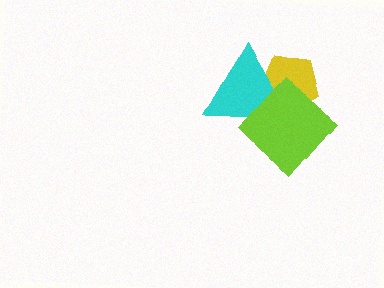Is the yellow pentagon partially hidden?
Yes, it is partially covered by another shape.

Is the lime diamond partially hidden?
No, no other shape covers it.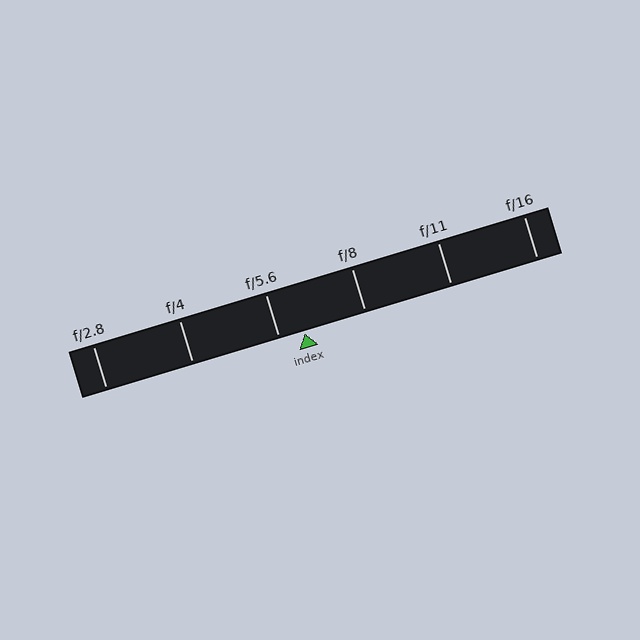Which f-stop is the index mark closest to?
The index mark is closest to f/5.6.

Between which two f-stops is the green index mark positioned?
The index mark is between f/5.6 and f/8.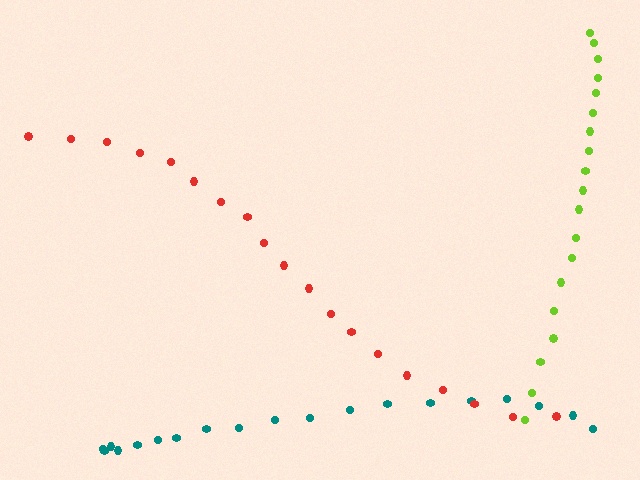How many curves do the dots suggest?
There are 3 distinct paths.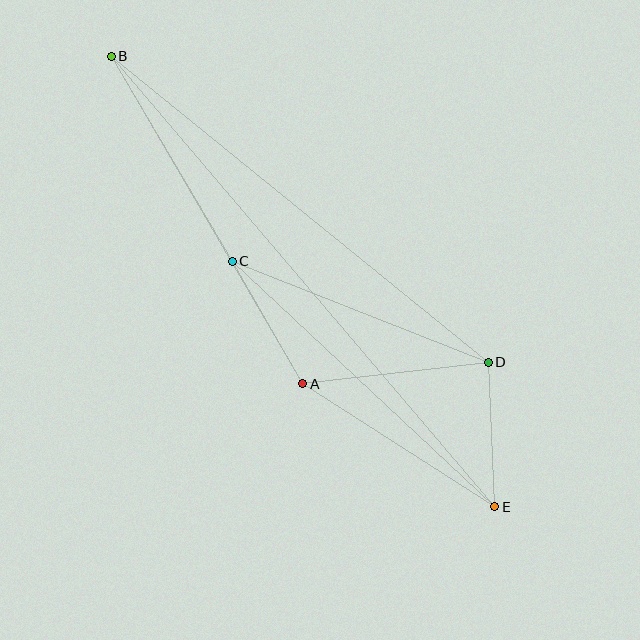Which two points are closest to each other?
Points A and C are closest to each other.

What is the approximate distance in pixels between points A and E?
The distance between A and E is approximately 228 pixels.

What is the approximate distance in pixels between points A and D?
The distance between A and D is approximately 187 pixels.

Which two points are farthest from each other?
Points B and E are farthest from each other.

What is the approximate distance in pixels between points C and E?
The distance between C and E is approximately 360 pixels.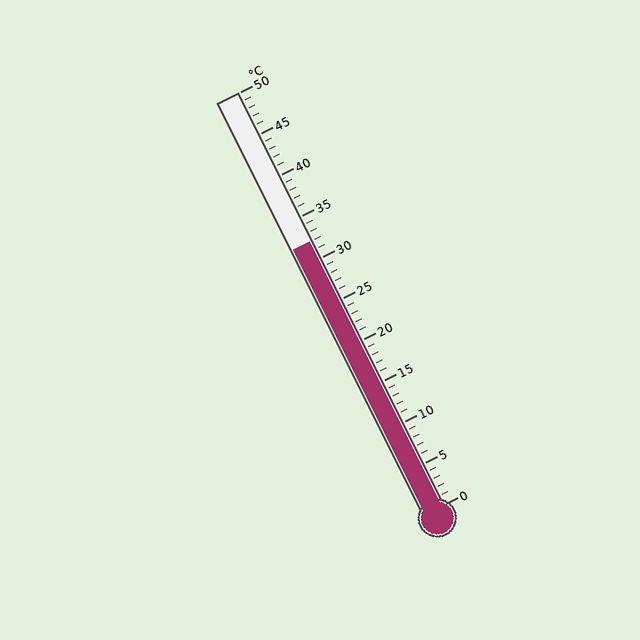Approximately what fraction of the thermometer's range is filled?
The thermometer is filled to approximately 65% of its range.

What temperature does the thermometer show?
The thermometer shows approximately 32°C.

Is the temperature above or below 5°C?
The temperature is above 5°C.